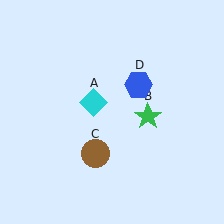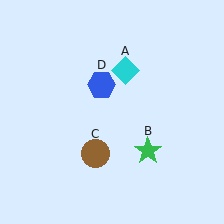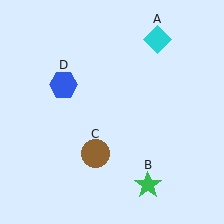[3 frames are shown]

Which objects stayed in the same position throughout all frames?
Brown circle (object C) remained stationary.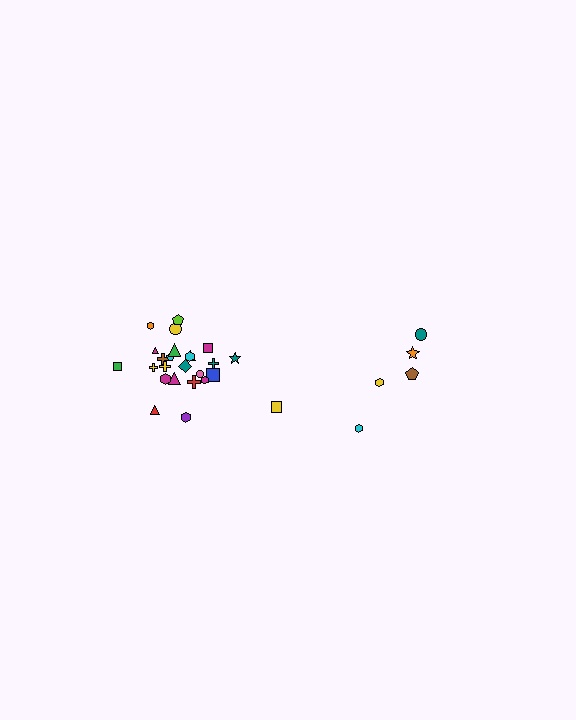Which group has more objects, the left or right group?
The left group.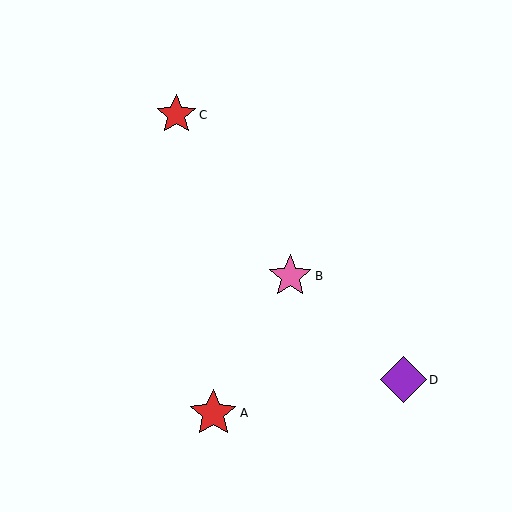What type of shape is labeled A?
Shape A is a red star.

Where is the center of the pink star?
The center of the pink star is at (290, 276).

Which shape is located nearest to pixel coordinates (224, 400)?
The red star (labeled A) at (213, 413) is nearest to that location.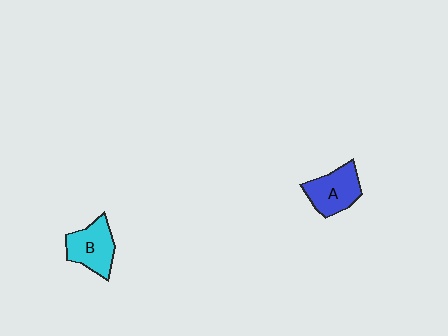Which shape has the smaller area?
Shape B (cyan).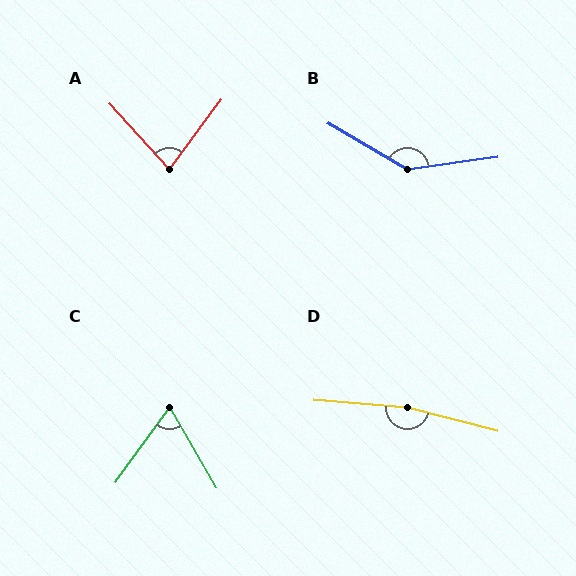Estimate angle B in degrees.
Approximately 141 degrees.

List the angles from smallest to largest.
C (66°), A (79°), B (141°), D (170°).